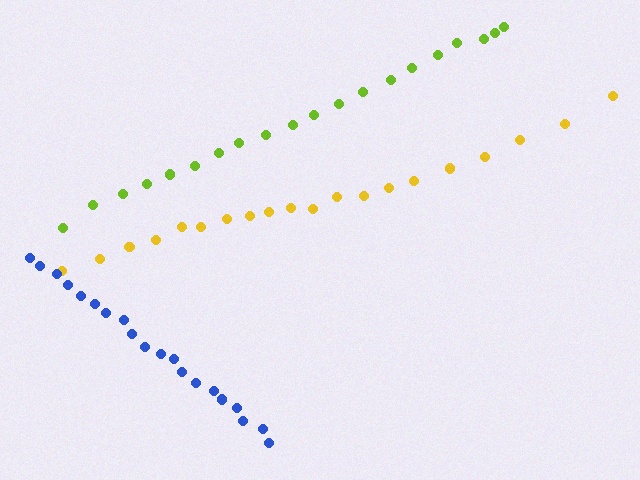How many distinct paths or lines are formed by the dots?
There are 3 distinct paths.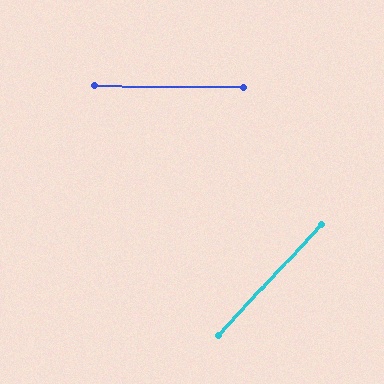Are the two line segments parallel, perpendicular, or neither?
Neither parallel nor perpendicular — they differ by about 48°.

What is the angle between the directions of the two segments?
Approximately 48 degrees.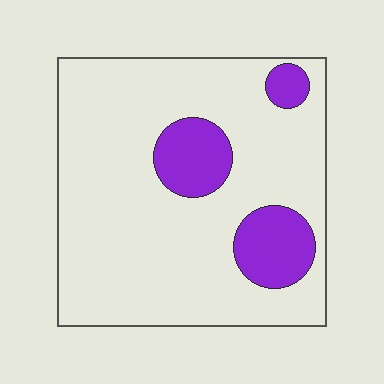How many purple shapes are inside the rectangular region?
3.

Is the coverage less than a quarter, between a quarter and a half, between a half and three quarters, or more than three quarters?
Less than a quarter.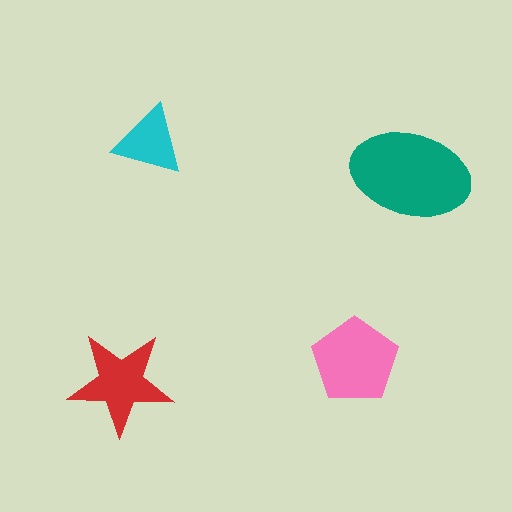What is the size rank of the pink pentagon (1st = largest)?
2nd.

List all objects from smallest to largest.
The cyan triangle, the red star, the pink pentagon, the teal ellipse.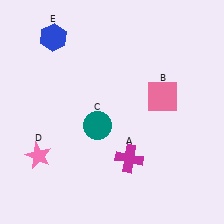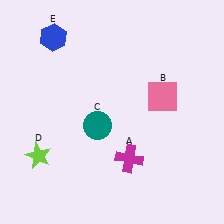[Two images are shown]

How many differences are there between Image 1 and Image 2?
There is 1 difference between the two images.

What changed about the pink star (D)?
In Image 1, D is pink. In Image 2, it changed to lime.